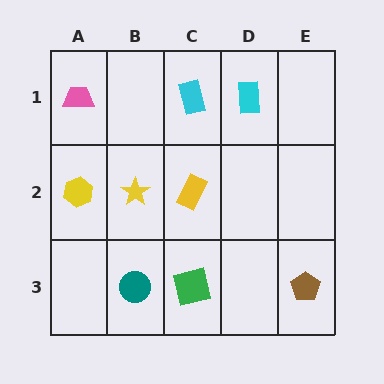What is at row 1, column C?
A cyan rectangle.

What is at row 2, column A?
A yellow hexagon.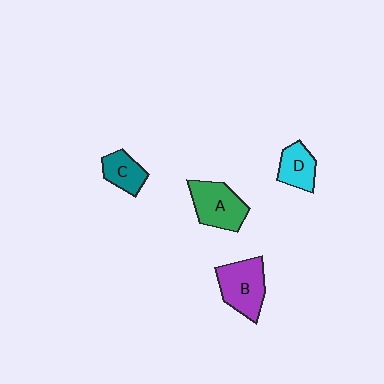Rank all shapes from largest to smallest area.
From largest to smallest: B (purple), A (green), D (cyan), C (teal).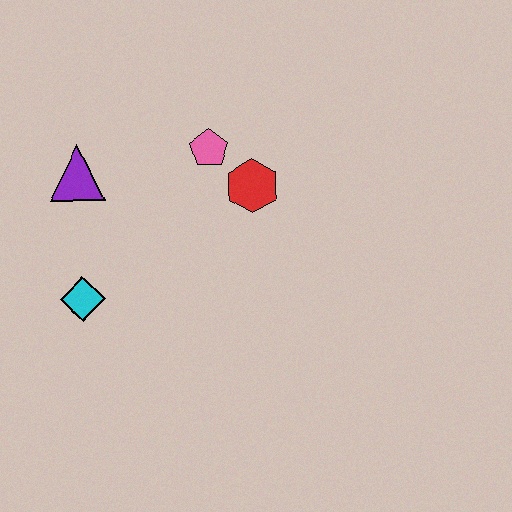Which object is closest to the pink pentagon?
The red hexagon is closest to the pink pentagon.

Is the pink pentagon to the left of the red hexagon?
Yes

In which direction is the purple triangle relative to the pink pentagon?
The purple triangle is to the left of the pink pentagon.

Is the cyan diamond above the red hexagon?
No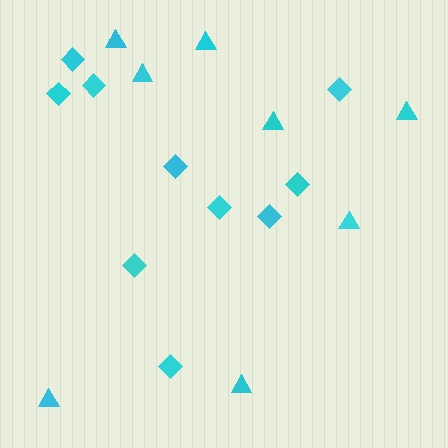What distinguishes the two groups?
There are 2 groups: one group of diamonds (10) and one group of triangles (8).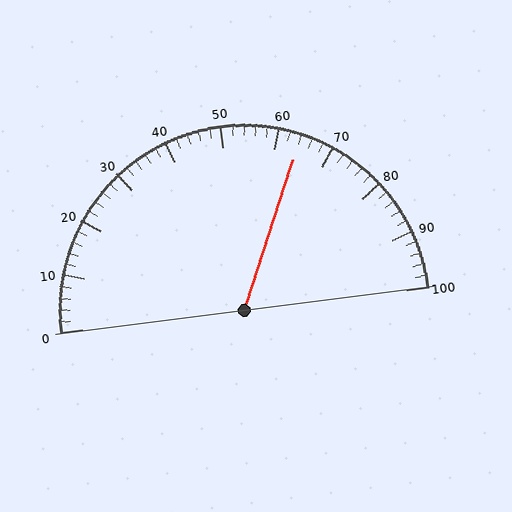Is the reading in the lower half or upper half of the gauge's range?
The reading is in the upper half of the range (0 to 100).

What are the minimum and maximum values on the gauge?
The gauge ranges from 0 to 100.